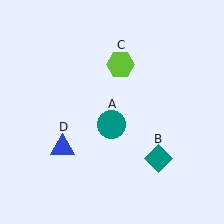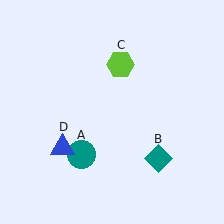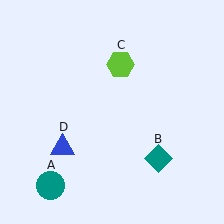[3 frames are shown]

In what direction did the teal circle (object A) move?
The teal circle (object A) moved down and to the left.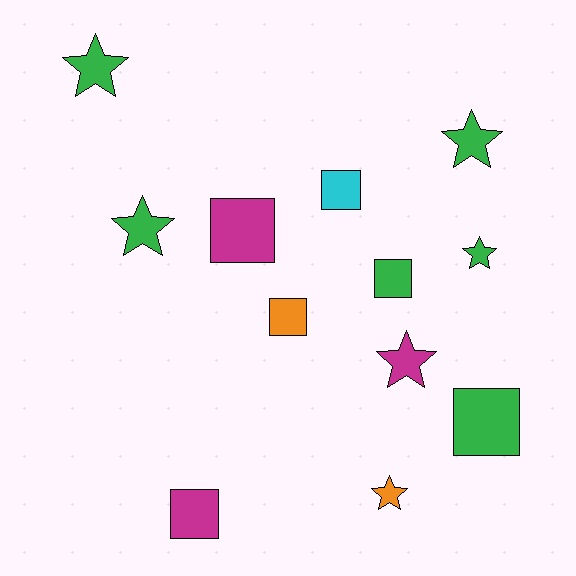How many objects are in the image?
There are 12 objects.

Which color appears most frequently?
Green, with 6 objects.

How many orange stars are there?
There is 1 orange star.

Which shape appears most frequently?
Square, with 6 objects.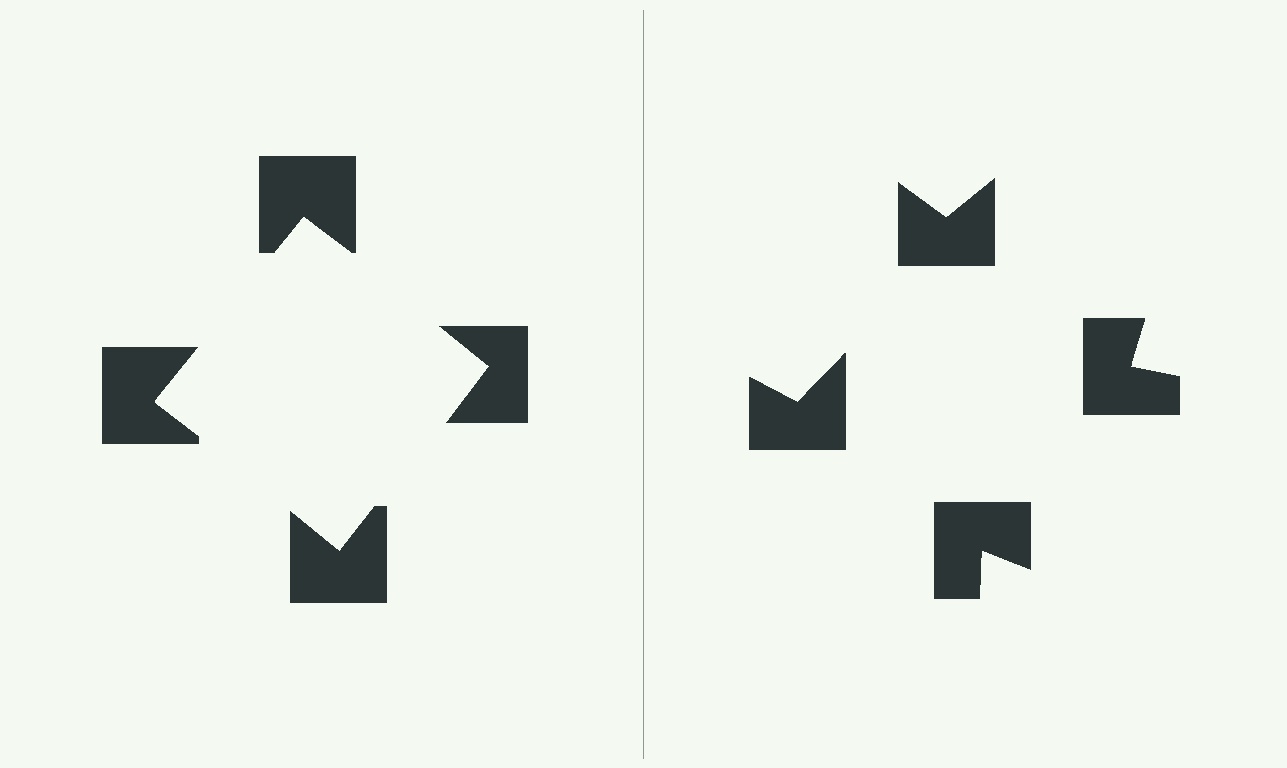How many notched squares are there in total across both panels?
8 — 4 on each side.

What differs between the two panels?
The notched squares are positioned identically on both sides; only the wedge orientations differ. On the left they align to a square; on the right they are misaligned.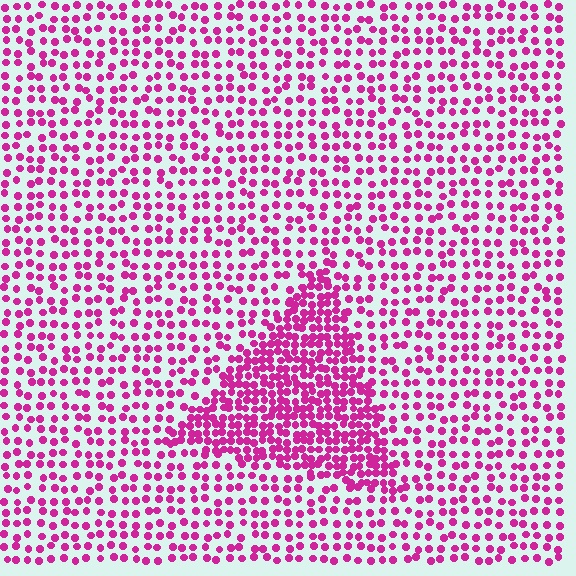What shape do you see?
I see a triangle.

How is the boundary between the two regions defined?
The boundary is defined by a change in element density (approximately 2.1x ratio). All elements are the same color, size, and shape.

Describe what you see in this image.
The image contains small magenta elements arranged at two different densities. A triangle-shaped region is visible where the elements are more densely packed than the surrounding area.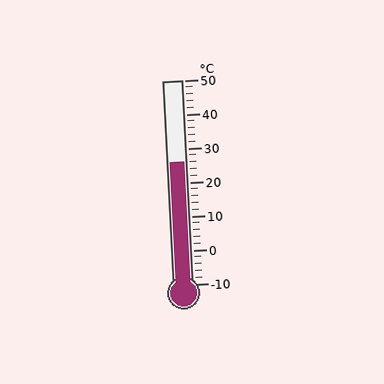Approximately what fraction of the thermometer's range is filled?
The thermometer is filled to approximately 60% of its range.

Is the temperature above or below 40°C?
The temperature is below 40°C.